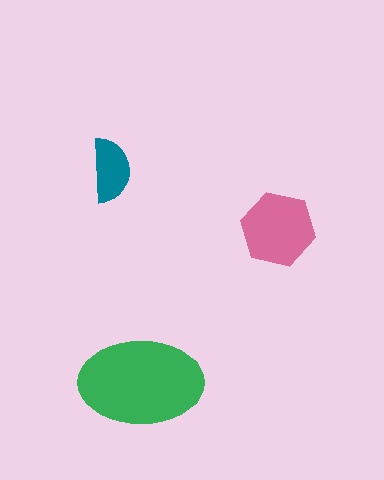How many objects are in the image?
There are 3 objects in the image.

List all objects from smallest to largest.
The teal semicircle, the pink hexagon, the green ellipse.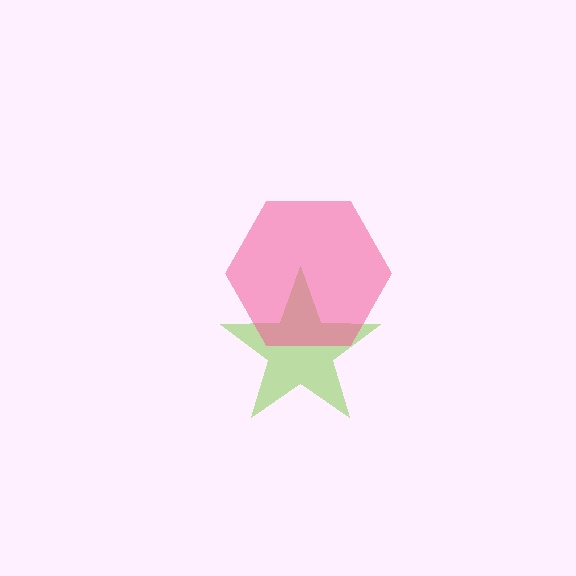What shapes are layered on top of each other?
The layered shapes are: a lime star, a pink hexagon.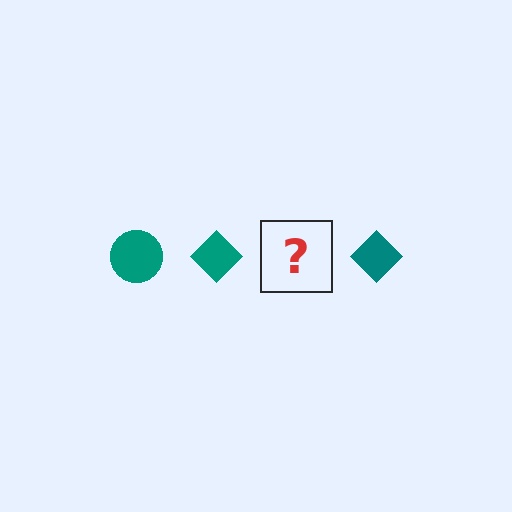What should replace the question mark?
The question mark should be replaced with a teal circle.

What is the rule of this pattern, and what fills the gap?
The rule is that the pattern cycles through circle, diamond shapes in teal. The gap should be filled with a teal circle.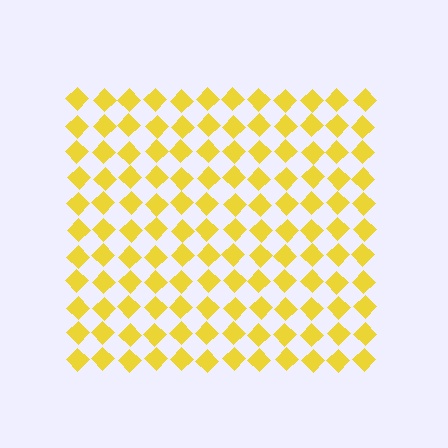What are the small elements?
The small elements are diamonds.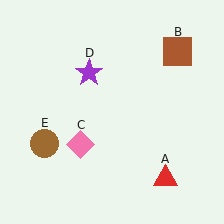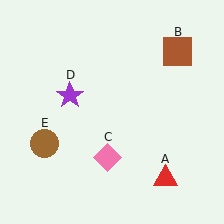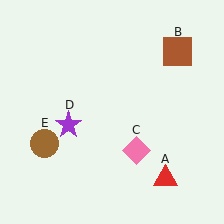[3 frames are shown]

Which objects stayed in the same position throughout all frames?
Red triangle (object A) and brown square (object B) and brown circle (object E) remained stationary.